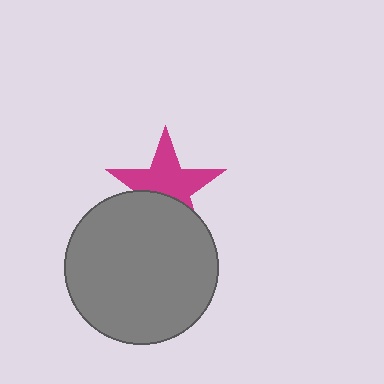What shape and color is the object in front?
The object in front is a gray circle.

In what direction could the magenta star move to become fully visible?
The magenta star could move up. That would shift it out from behind the gray circle entirely.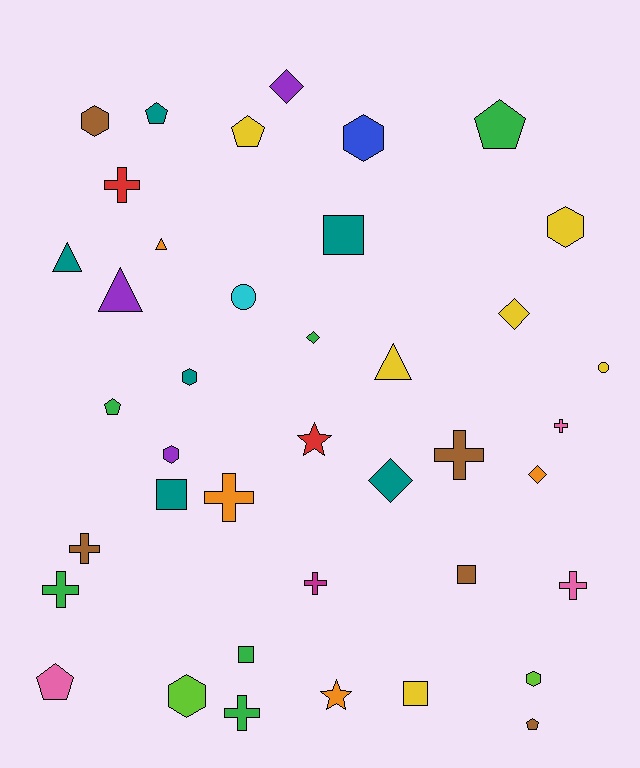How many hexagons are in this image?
There are 7 hexagons.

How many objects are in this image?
There are 40 objects.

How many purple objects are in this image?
There are 3 purple objects.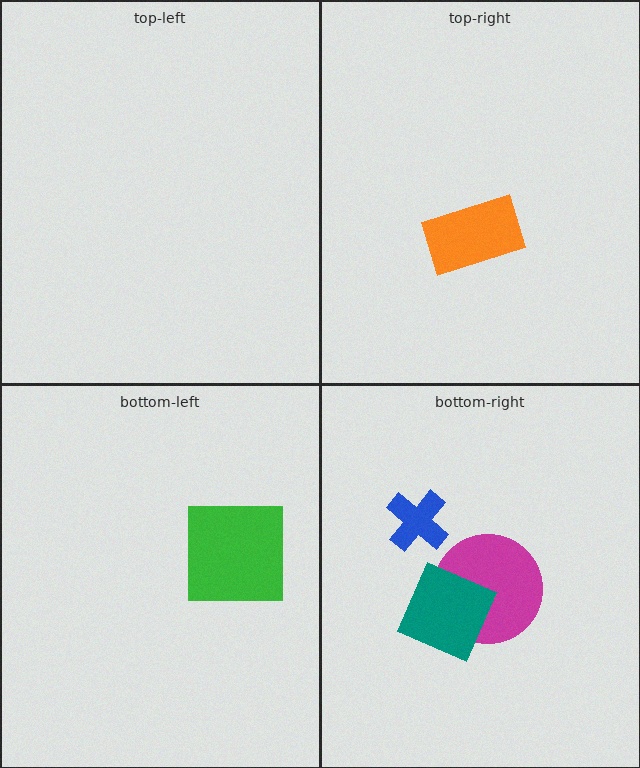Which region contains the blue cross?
The bottom-right region.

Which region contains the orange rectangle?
The top-right region.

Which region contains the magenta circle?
The bottom-right region.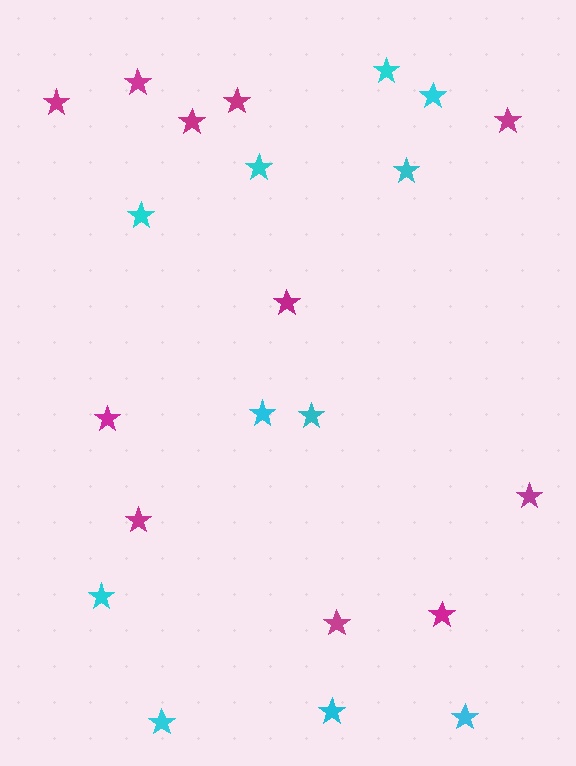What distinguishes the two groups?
There are 2 groups: one group of magenta stars (11) and one group of cyan stars (11).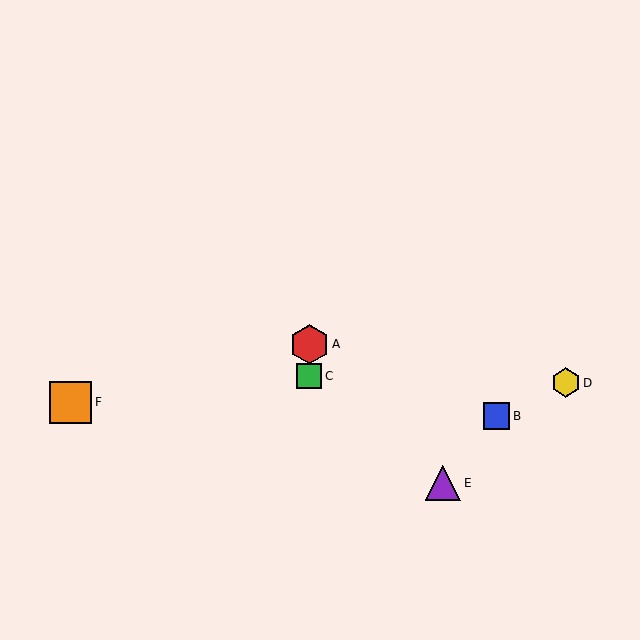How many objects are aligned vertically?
2 objects (A, C) are aligned vertically.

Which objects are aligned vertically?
Objects A, C are aligned vertically.